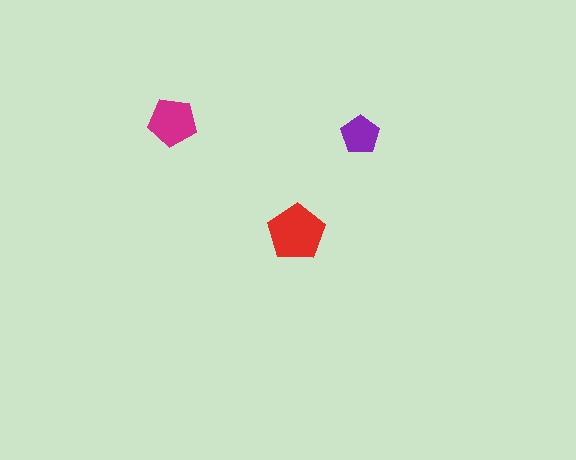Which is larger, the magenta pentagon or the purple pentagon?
The magenta one.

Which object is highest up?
The magenta pentagon is topmost.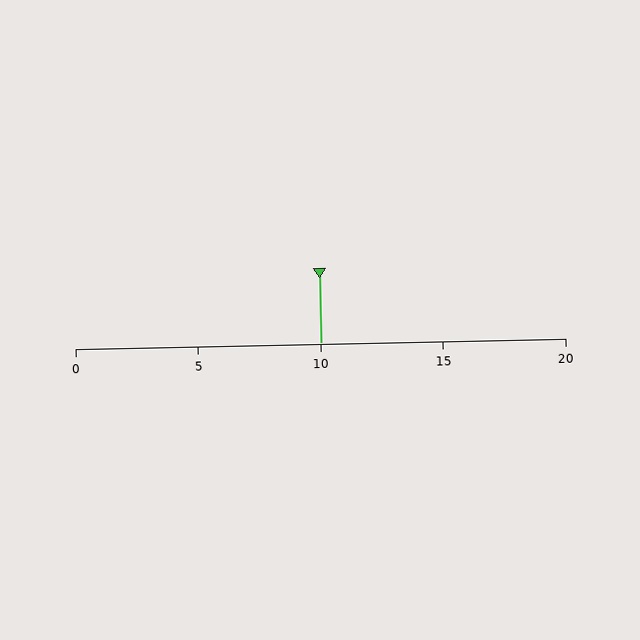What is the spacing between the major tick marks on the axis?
The major ticks are spaced 5 apart.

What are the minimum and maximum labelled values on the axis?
The axis runs from 0 to 20.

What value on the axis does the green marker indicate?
The marker indicates approximately 10.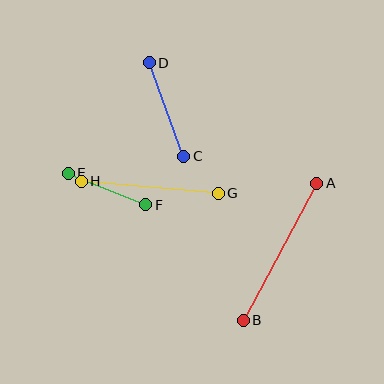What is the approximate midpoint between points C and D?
The midpoint is at approximately (167, 110) pixels.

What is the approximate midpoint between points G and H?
The midpoint is at approximately (150, 187) pixels.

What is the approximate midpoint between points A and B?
The midpoint is at approximately (280, 252) pixels.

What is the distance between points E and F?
The distance is approximately 84 pixels.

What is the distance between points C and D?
The distance is approximately 100 pixels.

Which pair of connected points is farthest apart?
Points A and B are farthest apart.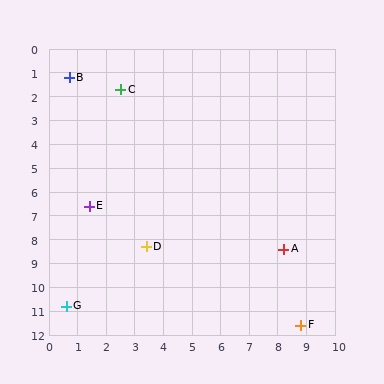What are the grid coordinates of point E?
Point E is at approximately (1.4, 6.6).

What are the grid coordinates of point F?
Point F is at approximately (8.8, 11.6).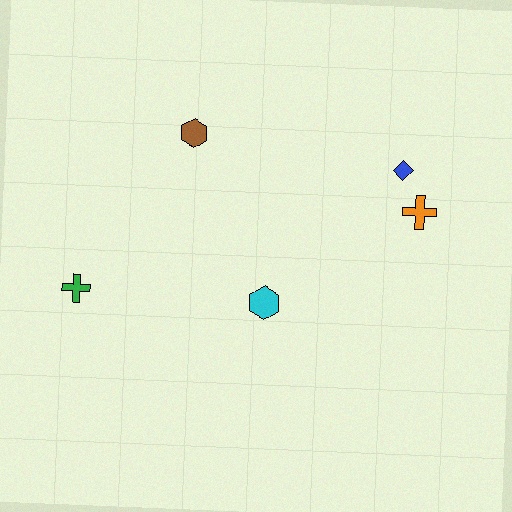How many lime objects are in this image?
There are no lime objects.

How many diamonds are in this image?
There is 1 diamond.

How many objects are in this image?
There are 5 objects.